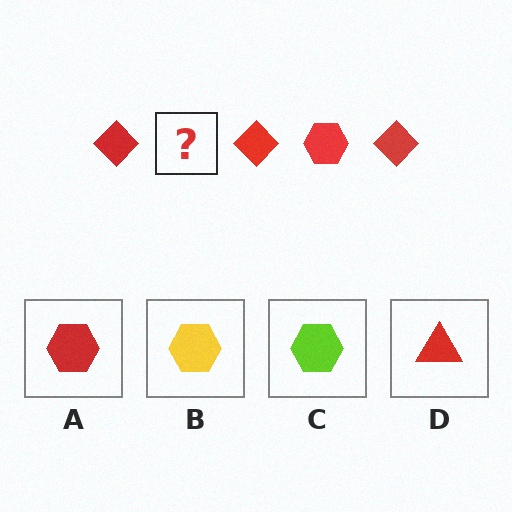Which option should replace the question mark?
Option A.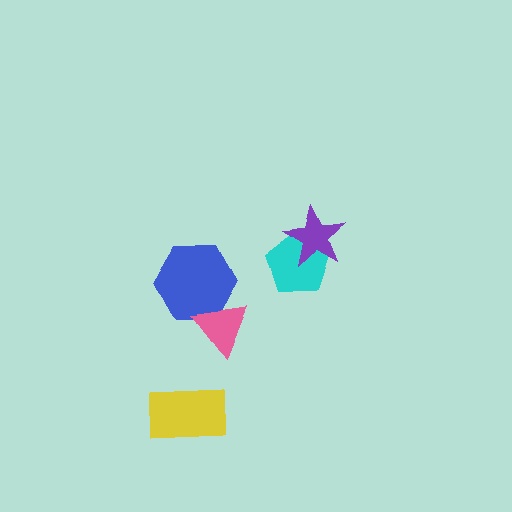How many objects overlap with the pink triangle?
1 object overlaps with the pink triangle.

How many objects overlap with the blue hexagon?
1 object overlaps with the blue hexagon.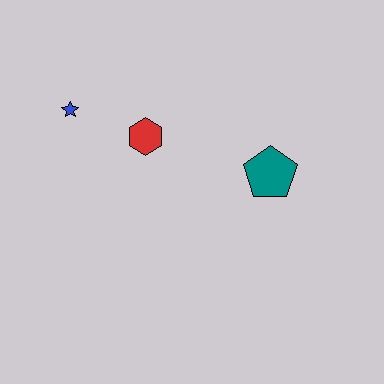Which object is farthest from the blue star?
The teal pentagon is farthest from the blue star.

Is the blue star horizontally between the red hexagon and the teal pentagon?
No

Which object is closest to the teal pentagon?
The red hexagon is closest to the teal pentagon.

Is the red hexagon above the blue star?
No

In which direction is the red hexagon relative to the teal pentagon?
The red hexagon is to the left of the teal pentagon.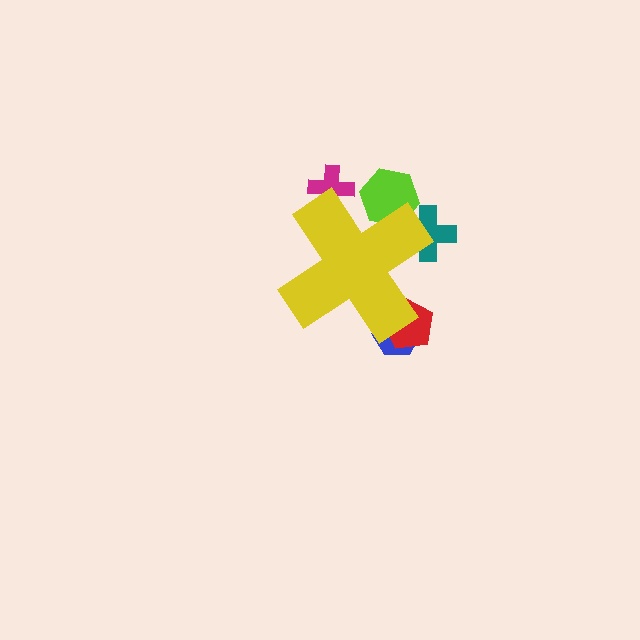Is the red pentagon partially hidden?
Yes, the red pentagon is partially hidden behind the yellow cross.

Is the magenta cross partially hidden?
Yes, the magenta cross is partially hidden behind the yellow cross.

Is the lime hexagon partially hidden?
Yes, the lime hexagon is partially hidden behind the yellow cross.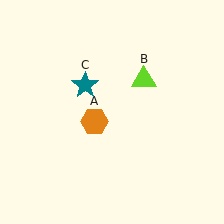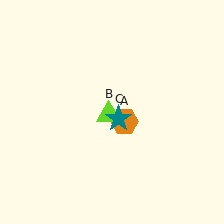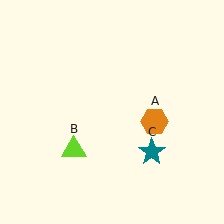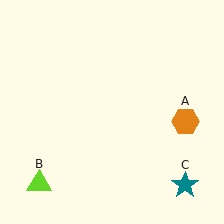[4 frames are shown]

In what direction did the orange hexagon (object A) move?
The orange hexagon (object A) moved right.